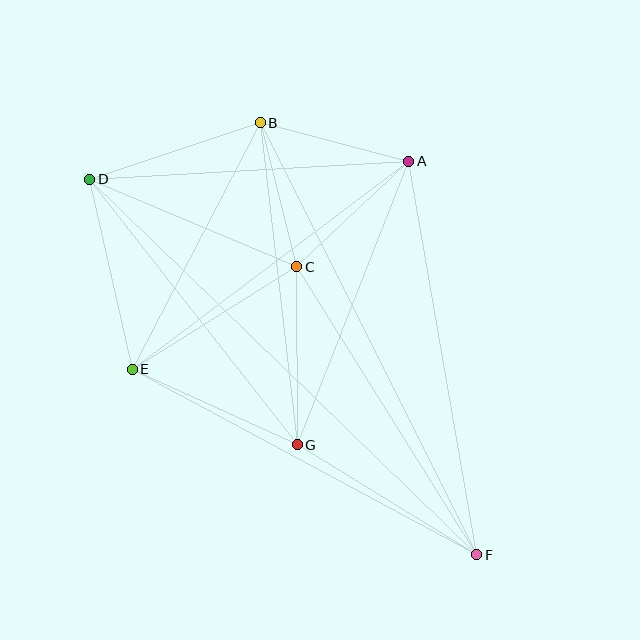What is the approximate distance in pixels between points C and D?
The distance between C and D is approximately 225 pixels.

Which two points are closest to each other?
Points B and C are closest to each other.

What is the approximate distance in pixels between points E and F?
The distance between E and F is approximately 391 pixels.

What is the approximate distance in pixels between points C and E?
The distance between C and E is approximately 194 pixels.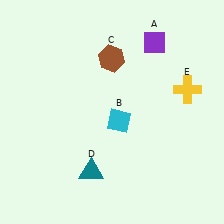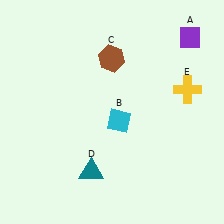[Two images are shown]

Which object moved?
The purple diamond (A) moved right.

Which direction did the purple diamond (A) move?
The purple diamond (A) moved right.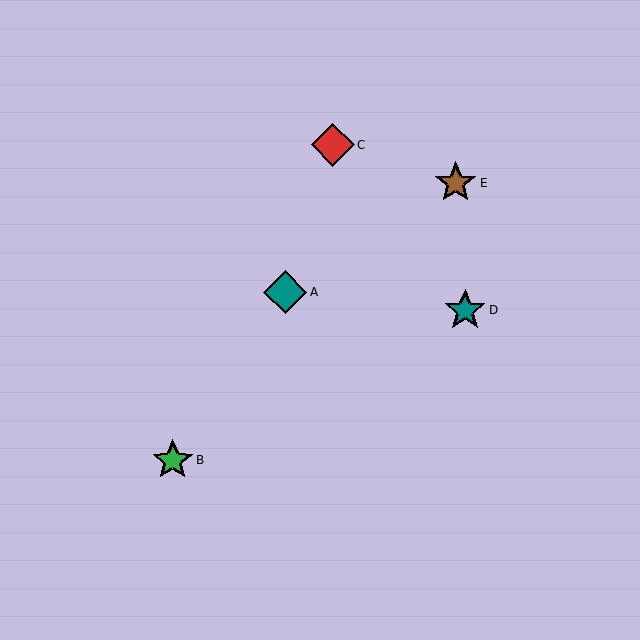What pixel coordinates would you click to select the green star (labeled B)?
Click at (173, 460) to select the green star B.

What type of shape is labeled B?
Shape B is a green star.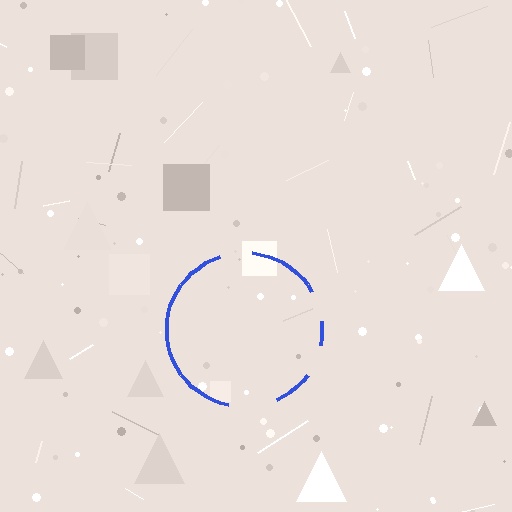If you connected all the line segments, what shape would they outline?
They would outline a circle.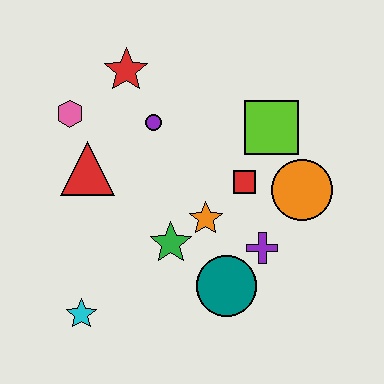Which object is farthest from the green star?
The red star is farthest from the green star.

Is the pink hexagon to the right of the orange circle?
No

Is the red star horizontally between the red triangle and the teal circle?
Yes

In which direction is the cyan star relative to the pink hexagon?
The cyan star is below the pink hexagon.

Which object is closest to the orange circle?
The red square is closest to the orange circle.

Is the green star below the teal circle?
No